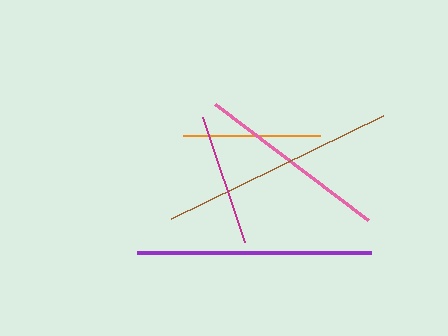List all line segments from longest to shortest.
From longest to shortest: brown, purple, pink, orange, magenta.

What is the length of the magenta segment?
The magenta segment is approximately 132 pixels long.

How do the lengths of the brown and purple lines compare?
The brown and purple lines are approximately the same length.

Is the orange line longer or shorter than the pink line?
The pink line is longer than the orange line.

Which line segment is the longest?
The brown line is the longest at approximately 235 pixels.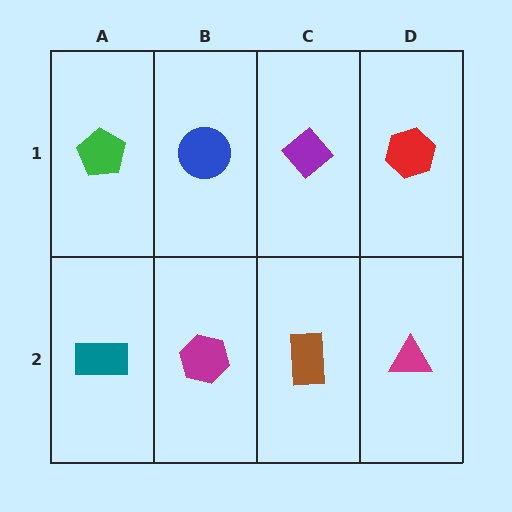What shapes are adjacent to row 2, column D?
A red hexagon (row 1, column D), a brown rectangle (row 2, column C).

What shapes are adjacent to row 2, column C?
A purple diamond (row 1, column C), a magenta hexagon (row 2, column B), a magenta triangle (row 2, column D).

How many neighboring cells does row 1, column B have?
3.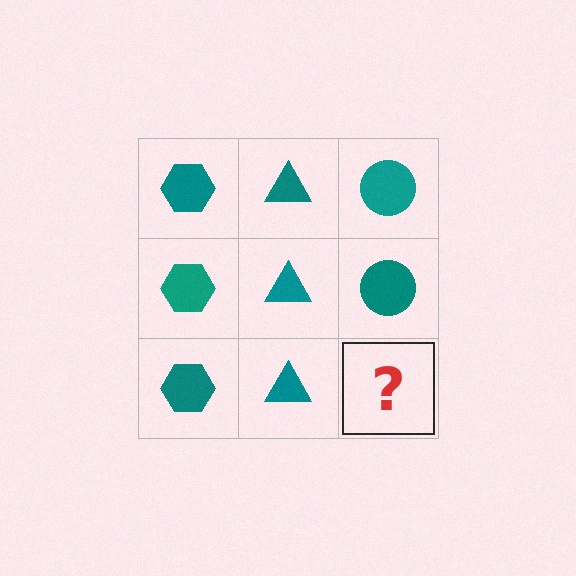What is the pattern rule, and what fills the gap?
The rule is that each column has a consistent shape. The gap should be filled with a teal circle.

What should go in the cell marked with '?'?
The missing cell should contain a teal circle.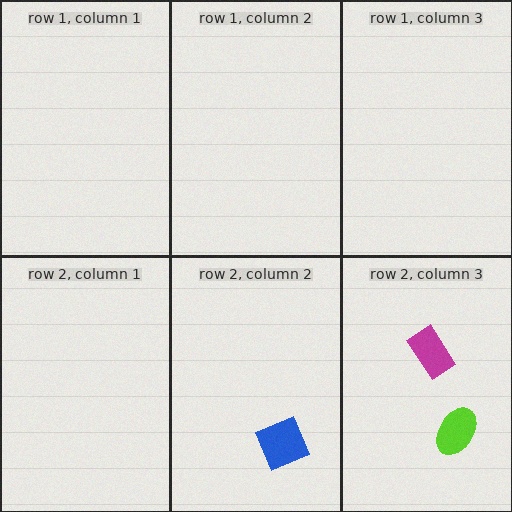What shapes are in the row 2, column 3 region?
The lime ellipse, the magenta rectangle.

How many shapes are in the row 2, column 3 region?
2.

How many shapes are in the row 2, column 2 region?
1.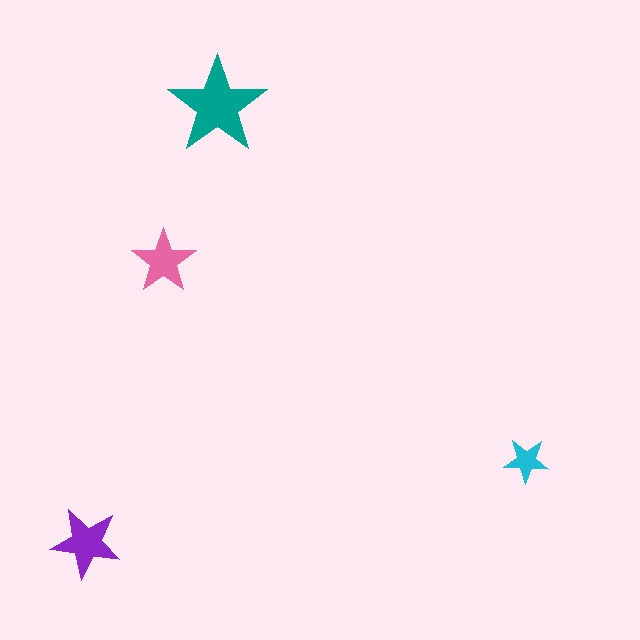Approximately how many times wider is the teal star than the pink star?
About 1.5 times wider.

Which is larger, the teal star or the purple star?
The teal one.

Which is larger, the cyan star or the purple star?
The purple one.